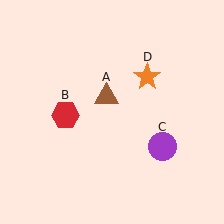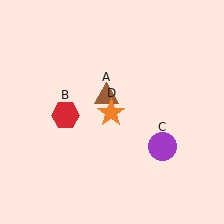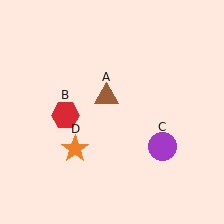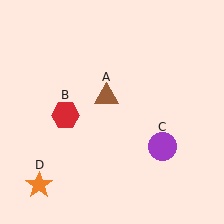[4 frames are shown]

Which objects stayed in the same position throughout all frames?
Brown triangle (object A) and red hexagon (object B) and purple circle (object C) remained stationary.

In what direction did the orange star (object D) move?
The orange star (object D) moved down and to the left.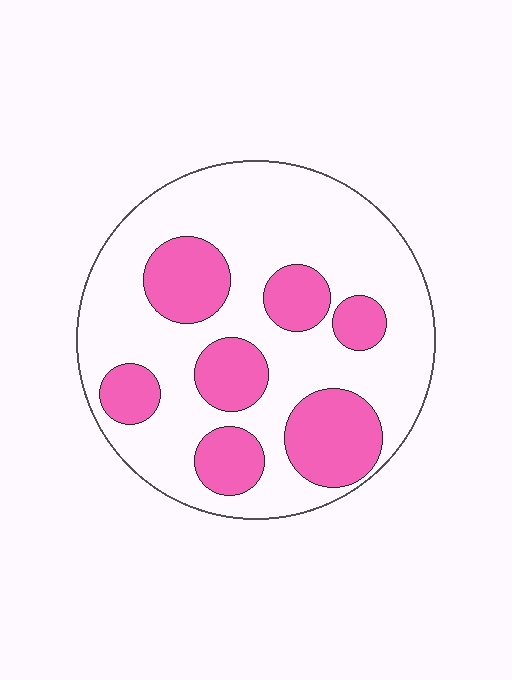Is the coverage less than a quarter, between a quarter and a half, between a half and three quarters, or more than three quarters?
Between a quarter and a half.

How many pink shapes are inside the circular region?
7.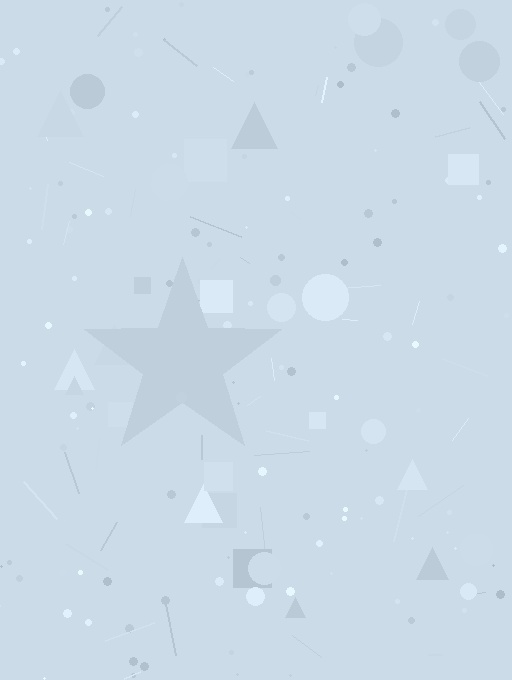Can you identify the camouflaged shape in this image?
The camouflaged shape is a star.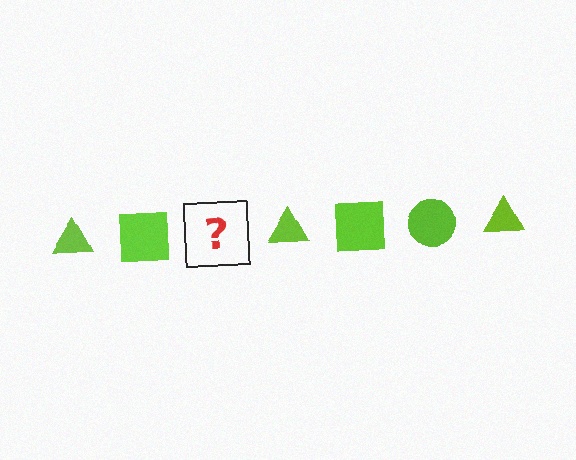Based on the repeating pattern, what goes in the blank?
The blank should be a lime circle.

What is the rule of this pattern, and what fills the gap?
The rule is that the pattern cycles through triangle, square, circle shapes in lime. The gap should be filled with a lime circle.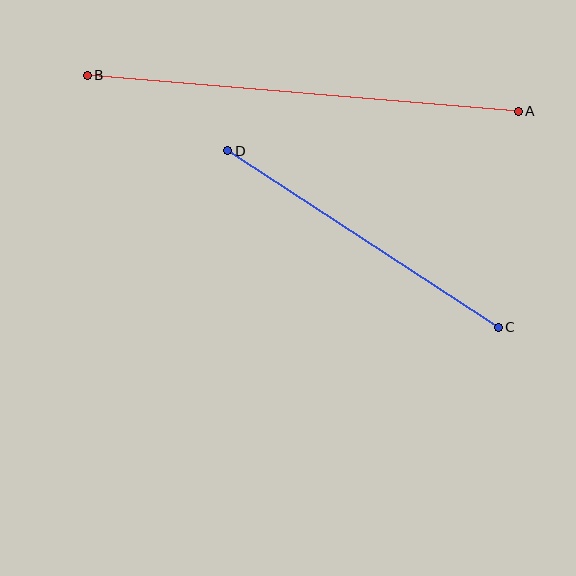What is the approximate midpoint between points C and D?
The midpoint is at approximately (363, 239) pixels.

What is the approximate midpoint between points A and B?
The midpoint is at approximately (303, 93) pixels.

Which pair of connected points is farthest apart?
Points A and B are farthest apart.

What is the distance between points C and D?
The distance is approximately 323 pixels.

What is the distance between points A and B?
The distance is approximately 433 pixels.